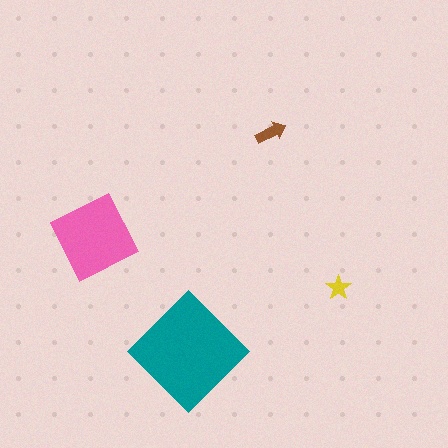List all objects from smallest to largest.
The yellow star, the brown arrow, the pink square, the teal diamond.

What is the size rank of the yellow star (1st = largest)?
4th.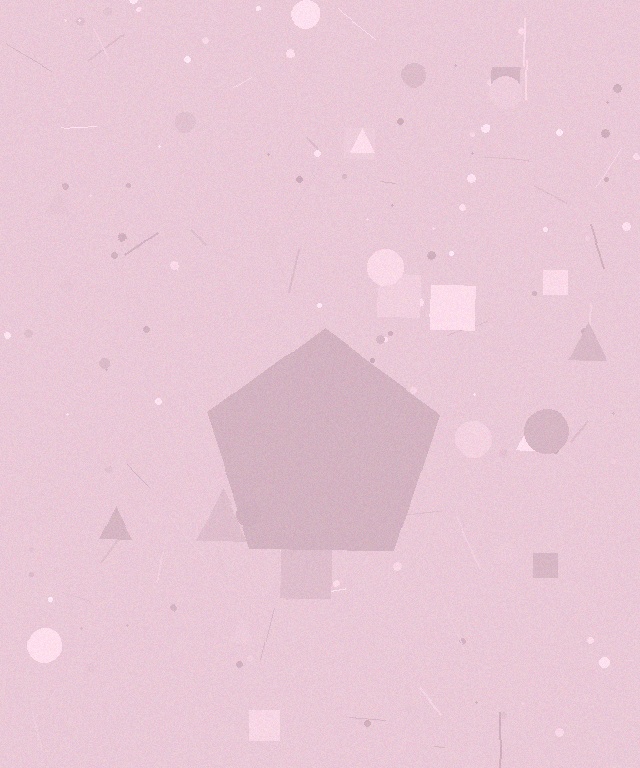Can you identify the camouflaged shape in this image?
The camouflaged shape is a pentagon.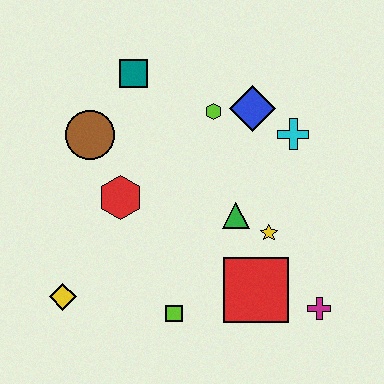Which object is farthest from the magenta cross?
The teal square is farthest from the magenta cross.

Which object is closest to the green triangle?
The yellow star is closest to the green triangle.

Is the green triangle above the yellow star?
Yes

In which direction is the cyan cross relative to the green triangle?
The cyan cross is above the green triangle.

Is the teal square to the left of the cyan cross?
Yes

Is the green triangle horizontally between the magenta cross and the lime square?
Yes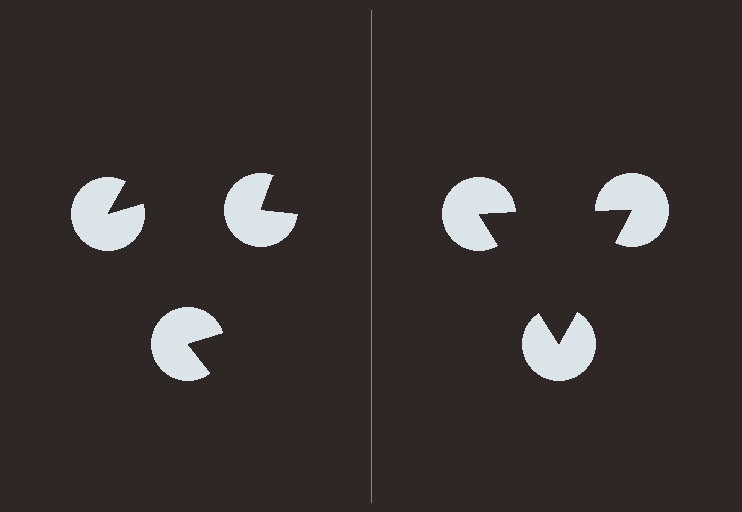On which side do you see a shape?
An illusory triangle appears on the right side. On the left side the wedge cuts are rotated, so no coherent shape forms.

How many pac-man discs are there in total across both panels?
6 — 3 on each side.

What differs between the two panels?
The pac-man discs are positioned identically on both sides; only the wedge orientations differ. On the right they align to a triangle; on the left they are misaligned.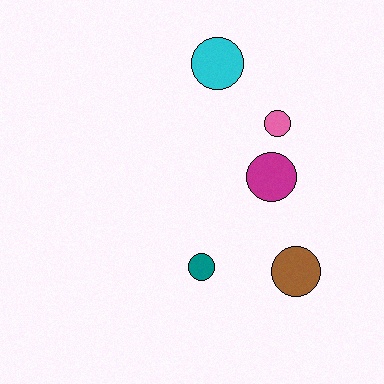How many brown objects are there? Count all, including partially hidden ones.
There is 1 brown object.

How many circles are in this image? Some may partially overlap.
There are 5 circles.